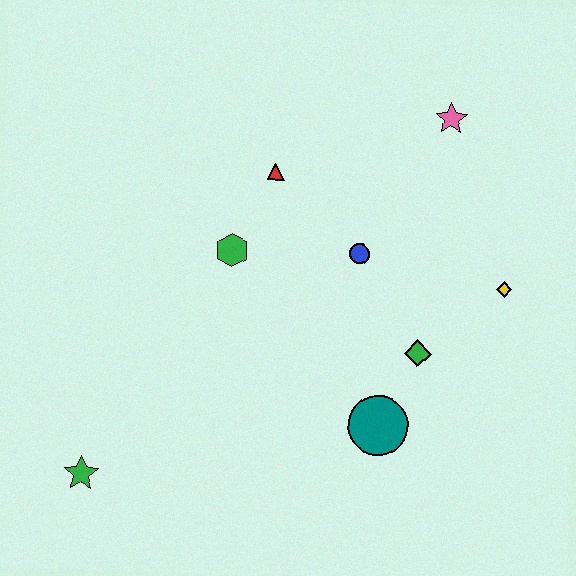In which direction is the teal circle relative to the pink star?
The teal circle is below the pink star.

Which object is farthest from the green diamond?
The green star is farthest from the green diamond.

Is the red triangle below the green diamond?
No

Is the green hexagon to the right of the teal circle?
No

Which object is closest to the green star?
The green hexagon is closest to the green star.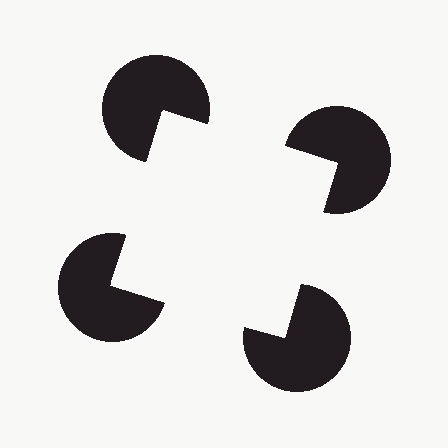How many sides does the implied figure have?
4 sides.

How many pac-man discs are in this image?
There are 4 — one at each vertex of the illusory square.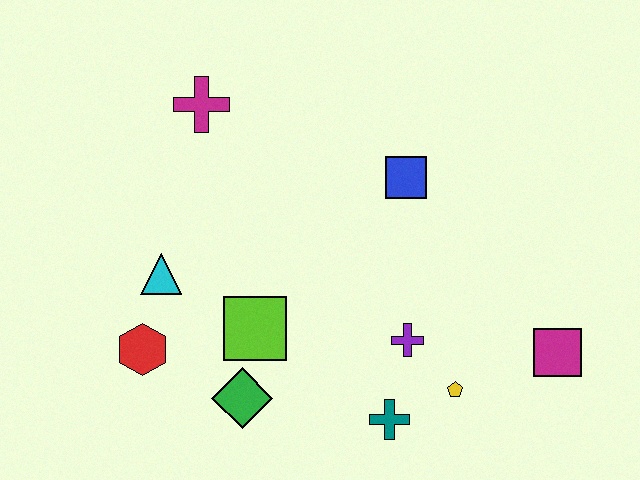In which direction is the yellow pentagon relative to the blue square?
The yellow pentagon is below the blue square.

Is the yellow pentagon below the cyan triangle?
Yes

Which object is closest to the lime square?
The green diamond is closest to the lime square.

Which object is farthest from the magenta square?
The magenta cross is farthest from the magenta square.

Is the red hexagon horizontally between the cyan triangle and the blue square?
No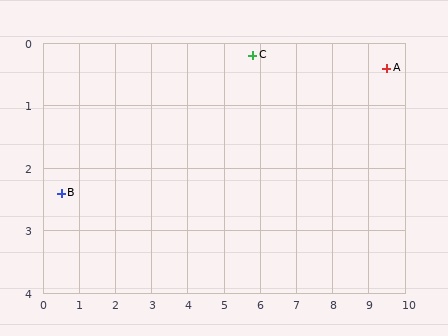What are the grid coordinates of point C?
Point C is at approximately (5.8, 0.2).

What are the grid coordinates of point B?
Point B is at approximately (0.5, 2.4).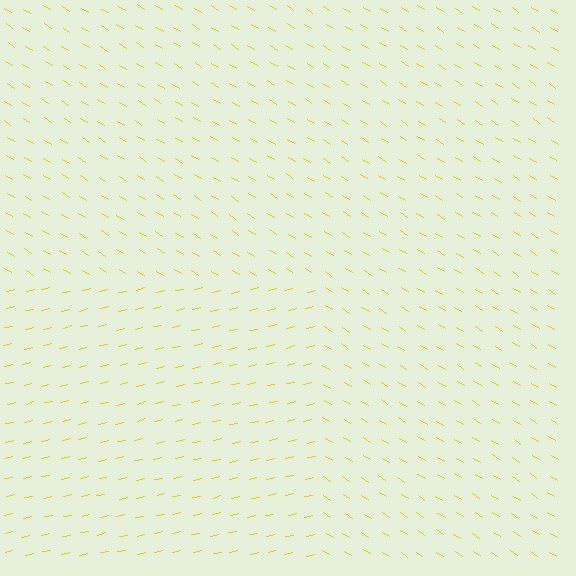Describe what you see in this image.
The image is filled with small yellow line segments. A rectangle region in the image has lines oriented differently from the surrounding lines, creating a visible texture boundary.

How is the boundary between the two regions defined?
The boundary is defined purely by a change in line orientation (approximately 45 degrees difference). All lines are the same color and thickness.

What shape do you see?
I see a rectangle.